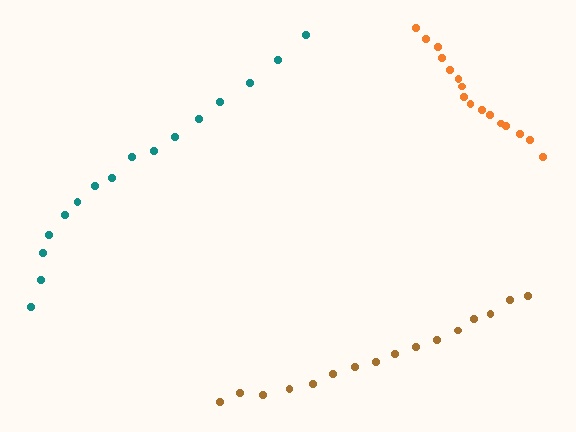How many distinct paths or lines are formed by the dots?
There are 3 distinct paths.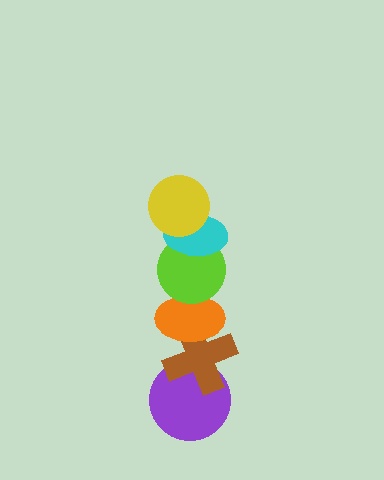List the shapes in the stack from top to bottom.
From top to bottom: the yellow circle, the cyan ellipse, the lime circle, the orange ellipse, the brown cross, the purple circle.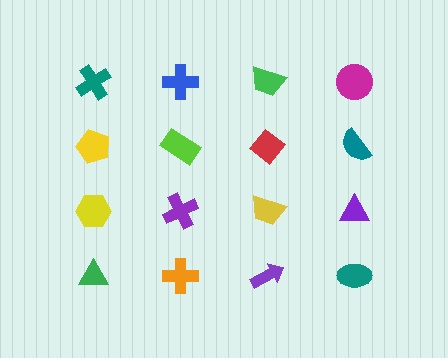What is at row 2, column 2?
A lime rectangle.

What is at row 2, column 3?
A red diamond.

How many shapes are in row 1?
4 shapes.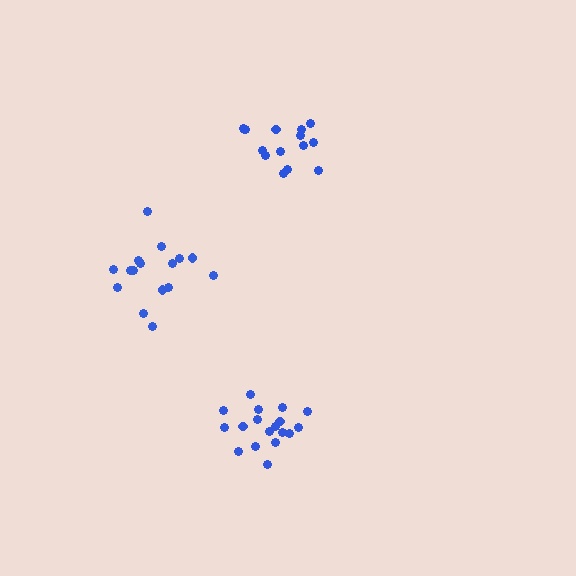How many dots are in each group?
Group 1: 18 dots, Group 2: 16 dots, Group 3: 15 dots (49 total).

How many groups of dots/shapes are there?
There are 3 groups.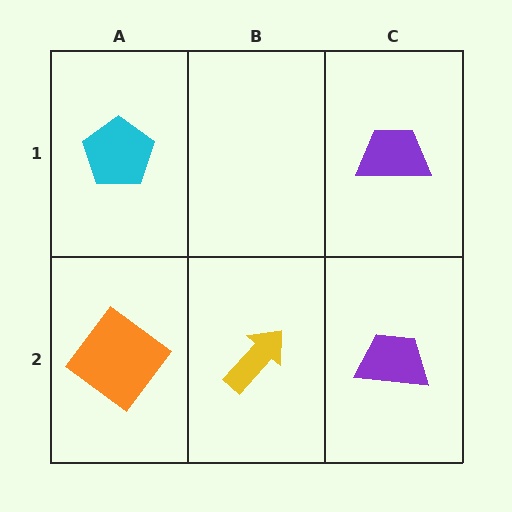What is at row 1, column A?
A cyan pentagon.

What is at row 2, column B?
A yellow arrow.